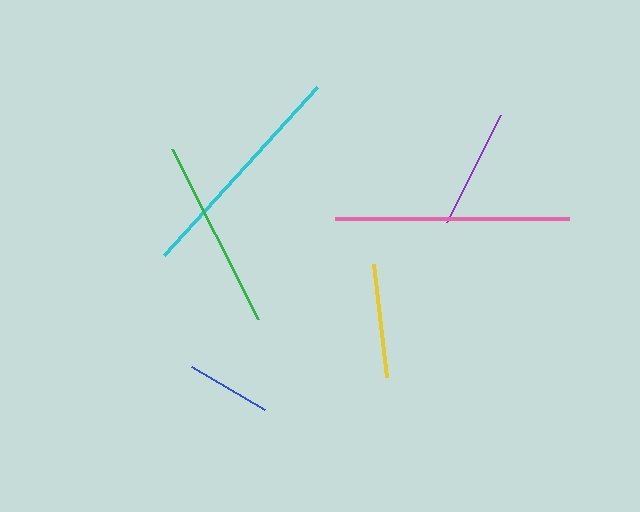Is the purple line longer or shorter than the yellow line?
The purple line is longer than the yellow line.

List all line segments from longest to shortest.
From longest to shortest: pink, cyan, green, purple, yellow, blue.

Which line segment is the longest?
The pink line is the longest at approximately 233 pixels.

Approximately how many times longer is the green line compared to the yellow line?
The green line is approximately 1.7 times the length of the yellow line.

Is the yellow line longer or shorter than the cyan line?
The cyan line is longer than the yellow line.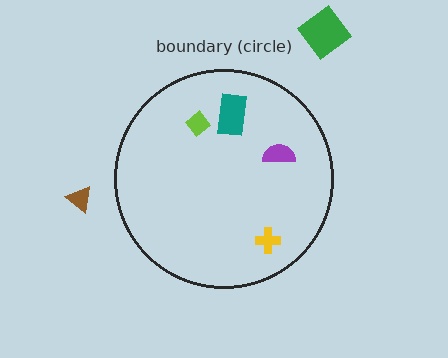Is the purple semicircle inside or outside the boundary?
Inside.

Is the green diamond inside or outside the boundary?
Outside.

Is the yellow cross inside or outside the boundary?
Inside.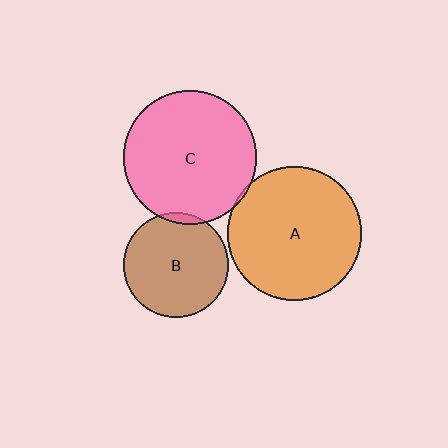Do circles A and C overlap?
Yes.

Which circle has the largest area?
Circle C (pink).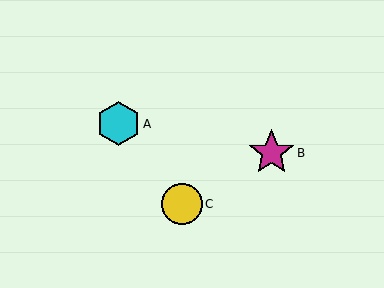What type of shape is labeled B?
Shape B is a magenta star.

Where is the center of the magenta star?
The center of the magenta star is at (271, 153).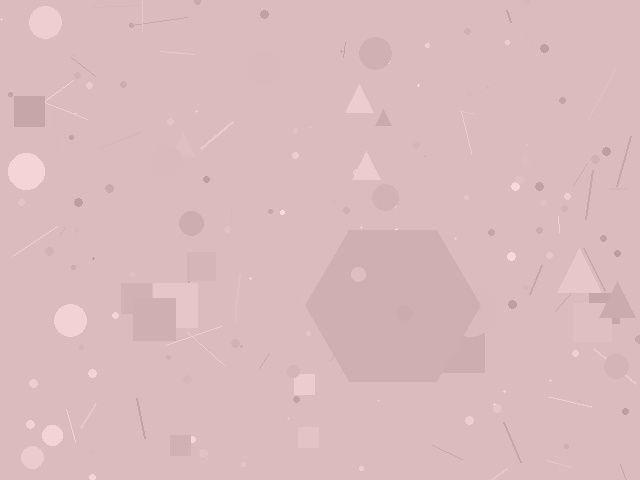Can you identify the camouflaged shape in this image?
The camouflaged shape is a hexagon.